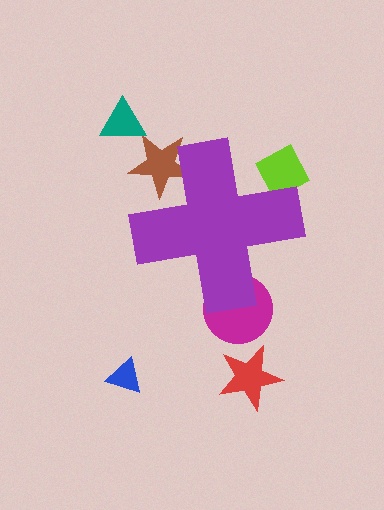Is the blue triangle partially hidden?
No, the blue triangle is fully visible.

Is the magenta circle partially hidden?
Yes, the magenta circle is partially hidden behind the purple cross.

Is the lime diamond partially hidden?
Yes, the lime diamond is partially hidden behind the purple cross.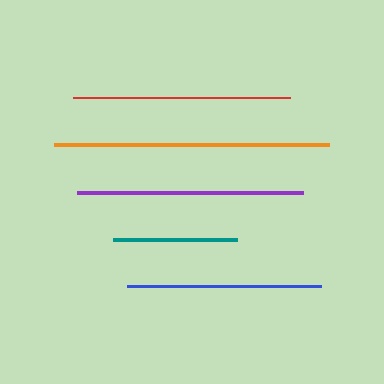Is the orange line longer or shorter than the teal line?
The orange line is longer than the teal line.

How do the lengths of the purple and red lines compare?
The purple and red lines are approximately the same length.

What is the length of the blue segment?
The blue segment is approximately 194 pixels long.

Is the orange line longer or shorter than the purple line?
The orange line is longer than the purple line.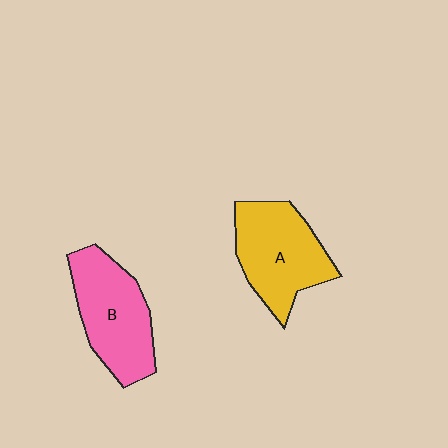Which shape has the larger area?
Shape A (yellow).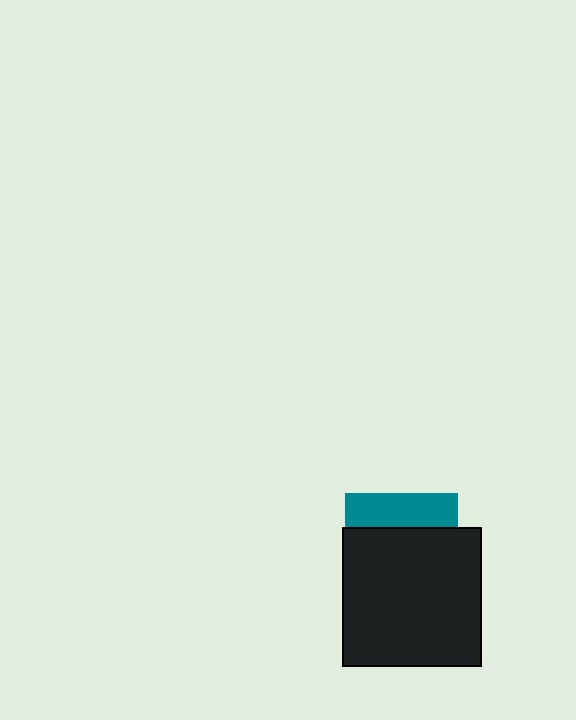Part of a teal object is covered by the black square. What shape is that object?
It is a square.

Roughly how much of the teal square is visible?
A small part of it is visible (roughly 30%).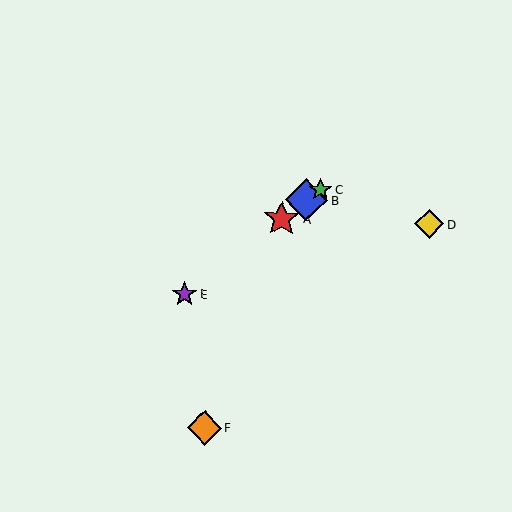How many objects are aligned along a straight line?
4 objects (A, B, C, E) are aligned along a straight line.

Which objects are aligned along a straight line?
Objects A, B, C, E are aligned along a straight line.